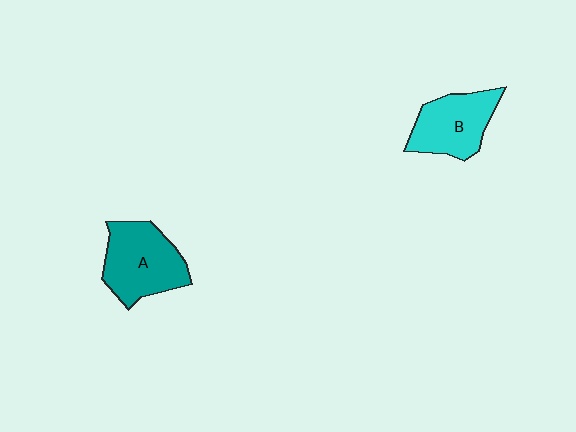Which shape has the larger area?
Shape A (teal).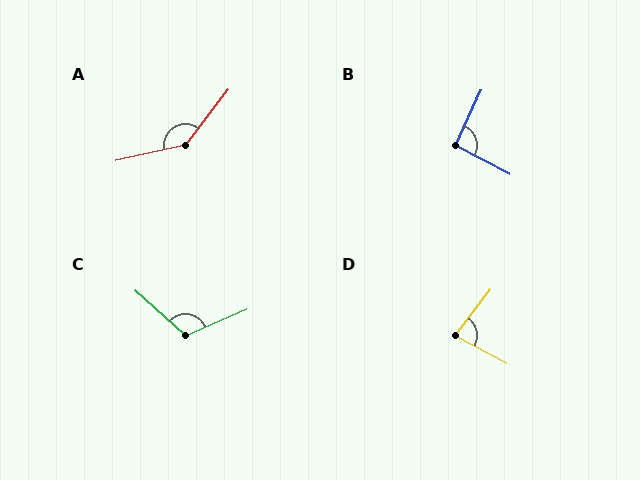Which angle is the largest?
A, at approximately 141 degrees.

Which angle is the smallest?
D, at approximately 80 degrees.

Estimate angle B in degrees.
Approximately 92 degrees.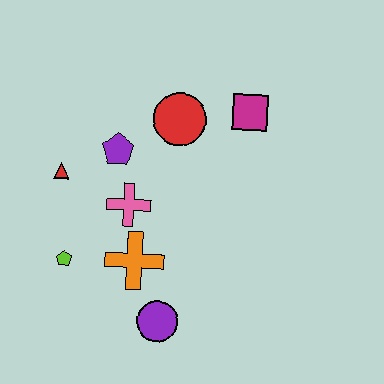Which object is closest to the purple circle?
The orange cross is closest to the purple circle.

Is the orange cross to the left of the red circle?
Yes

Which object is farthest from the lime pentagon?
The magenta square is farthest from the lime pentagon.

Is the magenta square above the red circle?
Yes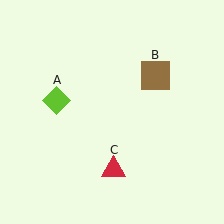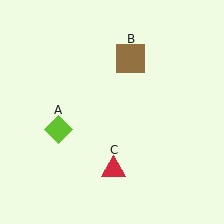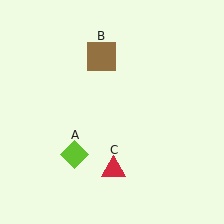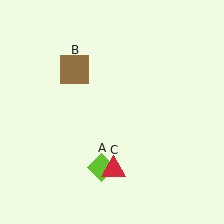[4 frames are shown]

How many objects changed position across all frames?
2 objects changed position: lime diamond (object A), brown square (object B).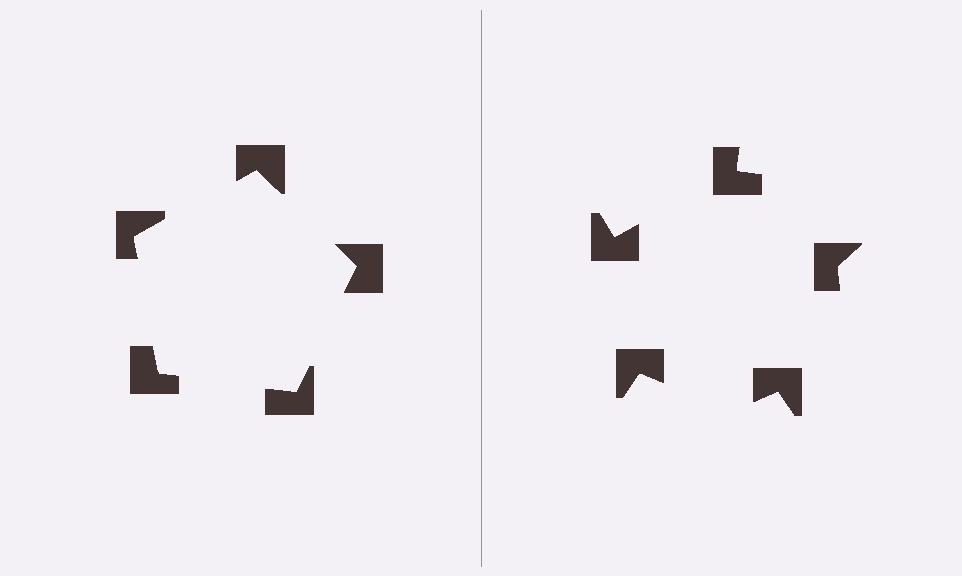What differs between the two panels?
The notched squares are positioned identically on both sides; only the wedge orientations differ. On the left they align to a pentagon; on the right they are misaligned.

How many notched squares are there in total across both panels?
10 — 5 on each side.